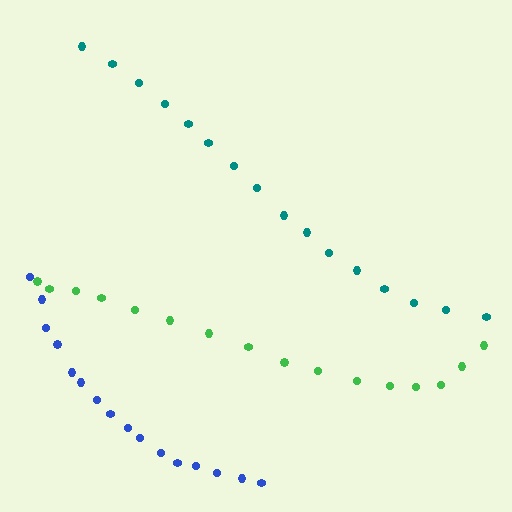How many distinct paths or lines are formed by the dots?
There are 3 distinct paths.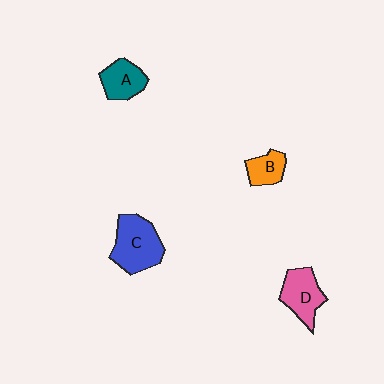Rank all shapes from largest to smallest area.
From largest to smallest: C (blue), D (pink), A (teal), B (orange).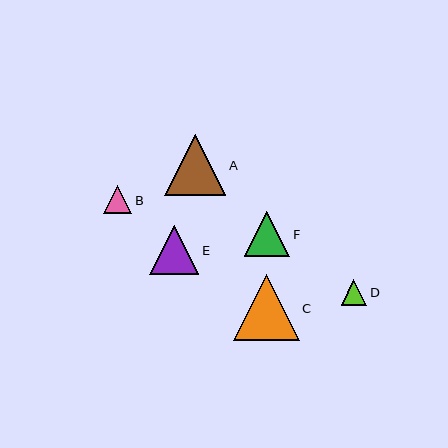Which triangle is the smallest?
Triangle D is the smallest with a size of approximately 25 pixels.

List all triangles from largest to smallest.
From largest to smallest: C, A, E, F, B, D.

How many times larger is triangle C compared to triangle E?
Triangle C is approximately 1.3 times the size of triangle E.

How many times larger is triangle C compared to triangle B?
Triangle C is approximately 2.3 times the size of triangle B.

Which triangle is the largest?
Triangle C is the largest with a size of approximately 66 pixels.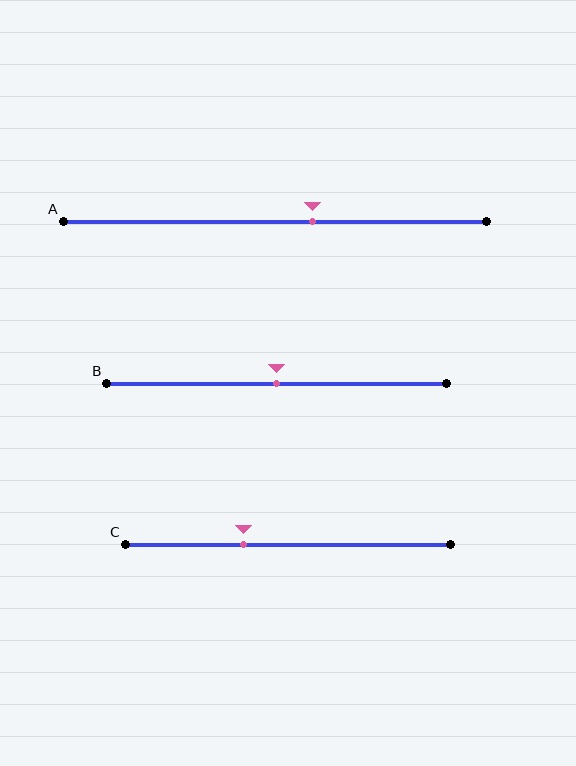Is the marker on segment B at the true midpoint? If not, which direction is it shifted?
Yes, the marker on segment B is at the true midpoint.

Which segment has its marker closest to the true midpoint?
Segment B has its marker closest to the true midpoint.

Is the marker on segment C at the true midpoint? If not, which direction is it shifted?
No, the marker on segment C is shifted to the left by about 14% of the segment length.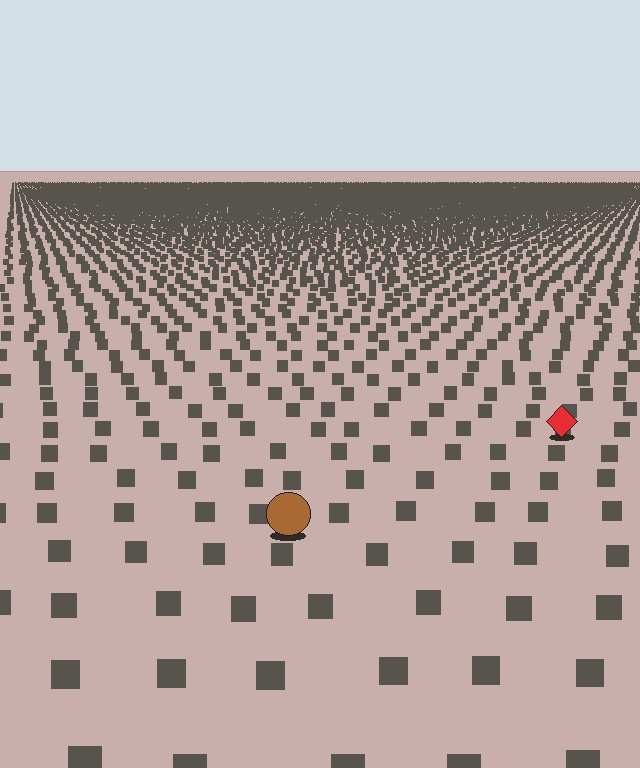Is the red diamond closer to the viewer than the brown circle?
No. The brown circle is closer — you can tell from the texture gradient: the ground texture is coarser near it.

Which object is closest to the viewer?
The brown circle is closest. The texture marks near it are larger and more spread out.